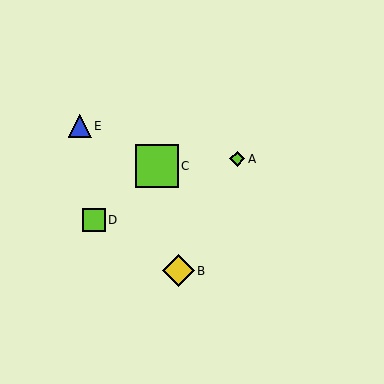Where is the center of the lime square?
The center of the lime square is at (157, 166).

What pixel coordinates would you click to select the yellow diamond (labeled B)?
Click at (178, 271) to select the yellow diamond B.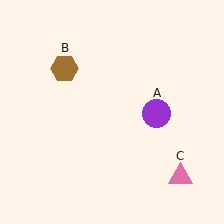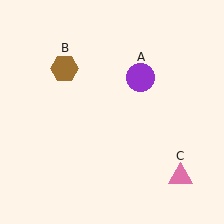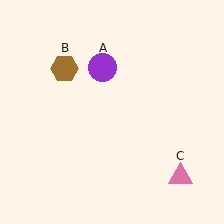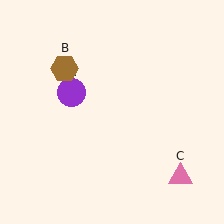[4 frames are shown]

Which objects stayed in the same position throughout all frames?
Brown hexagon (object B) and pink triangle (object C) remained stationary.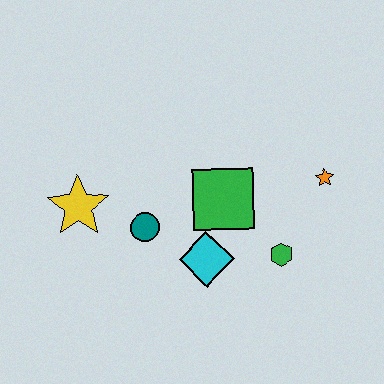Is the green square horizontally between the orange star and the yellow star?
Yes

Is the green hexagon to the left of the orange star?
Yes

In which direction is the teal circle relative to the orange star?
The teal circle is to the left of the orange star.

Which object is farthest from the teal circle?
The orange star is farthest from the teal circle.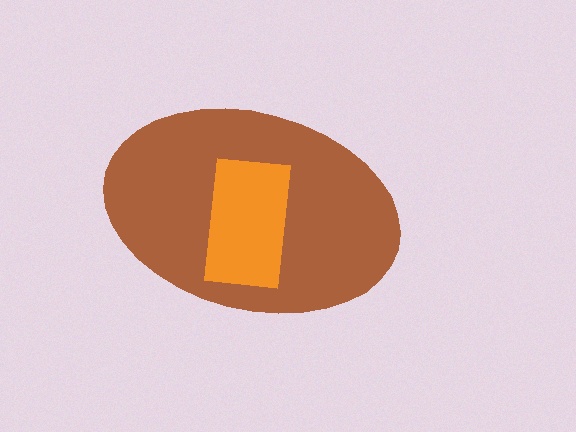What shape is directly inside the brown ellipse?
The orange rectangle.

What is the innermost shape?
The orange rectangle.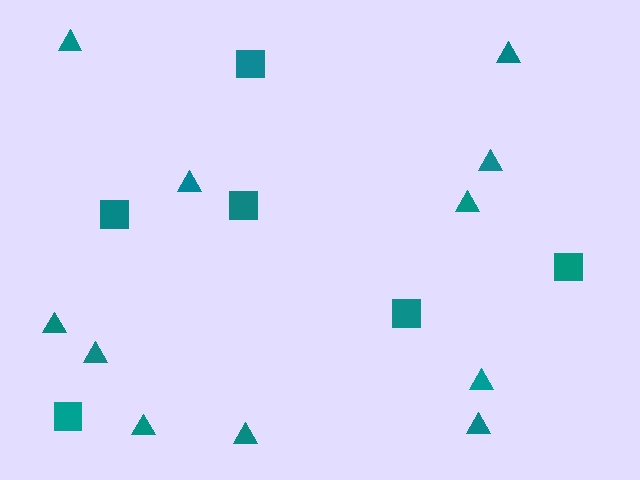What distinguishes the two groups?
There are 2 groups: one group of triangles (11) and one group of squares (6).